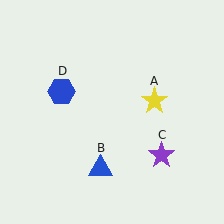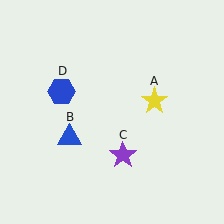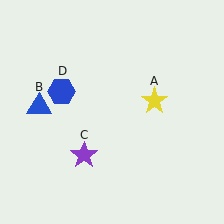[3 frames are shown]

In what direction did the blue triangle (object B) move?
The blue triangle (object B) moved up and to the left.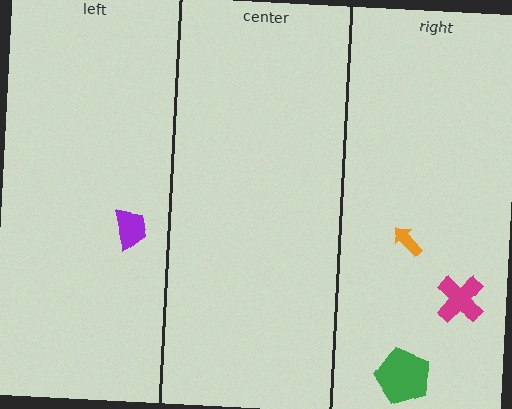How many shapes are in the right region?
3.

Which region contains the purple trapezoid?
The left region.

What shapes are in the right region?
The magenta cross, the orange arrow, the green pentagon.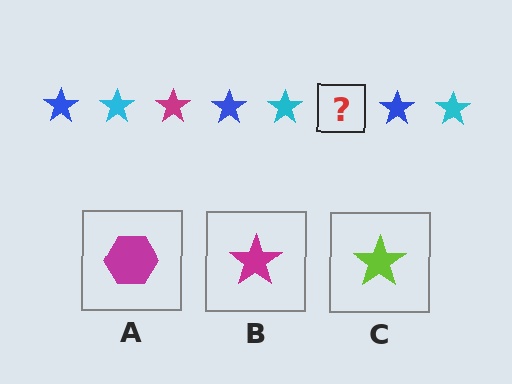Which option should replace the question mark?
Option B.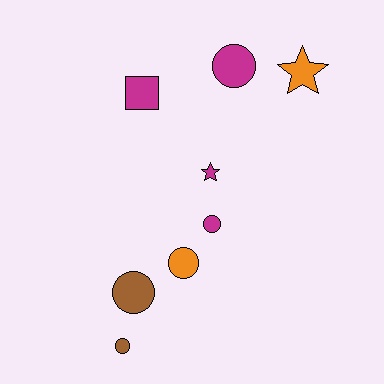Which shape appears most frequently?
Circle, with 5 objects.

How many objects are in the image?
There are 8 objects.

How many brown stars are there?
There are no brown stars.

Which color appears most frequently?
Magenta, with 4 objects.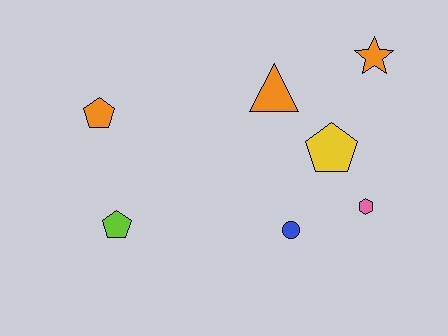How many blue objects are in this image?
There is 1 blue object.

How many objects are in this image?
There are 7 objects.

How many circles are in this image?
There is 1 circle.